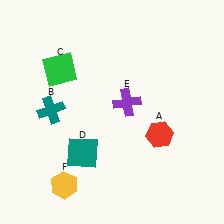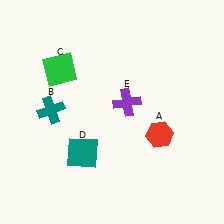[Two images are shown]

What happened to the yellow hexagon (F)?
The yellow hexagon (F) was removed in Image 2. It was in the bottom-left area of Image 1.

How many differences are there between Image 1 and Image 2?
There is 1 difference between the two images.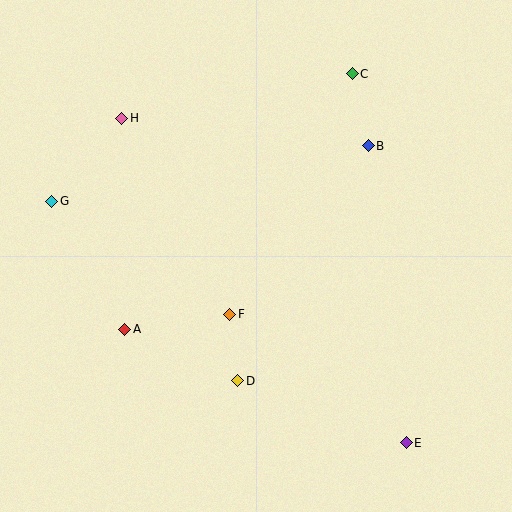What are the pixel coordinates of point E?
Point E is at (406, 443).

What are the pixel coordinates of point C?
Point C is at (352, 74).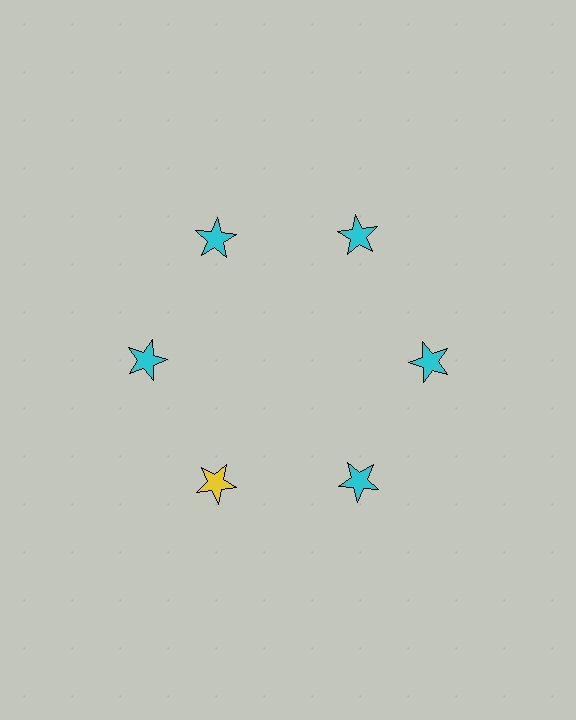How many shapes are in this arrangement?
There are 6 shapes arranged in a ring pattern.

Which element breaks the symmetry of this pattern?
The yellow star at roughly the 7 o'clock position breaks the symmetry. All other shapes are cyan stars.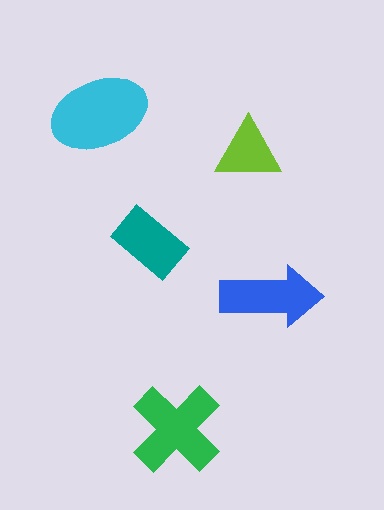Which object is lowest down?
The green cross is bottommost.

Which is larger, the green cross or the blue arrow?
The green cross.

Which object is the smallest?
The lime triangle.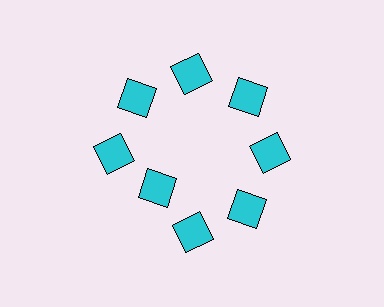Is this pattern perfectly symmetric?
No. The 8 cyan squares are arranged in a ring, but one element near the 8 o'clock position is pulled inward toward the center, breaking the 8-fold rotational symmetry.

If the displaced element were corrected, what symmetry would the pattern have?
It would have 8-fold rotational symmetry — the pattern would map onto itself every 45 degrees.